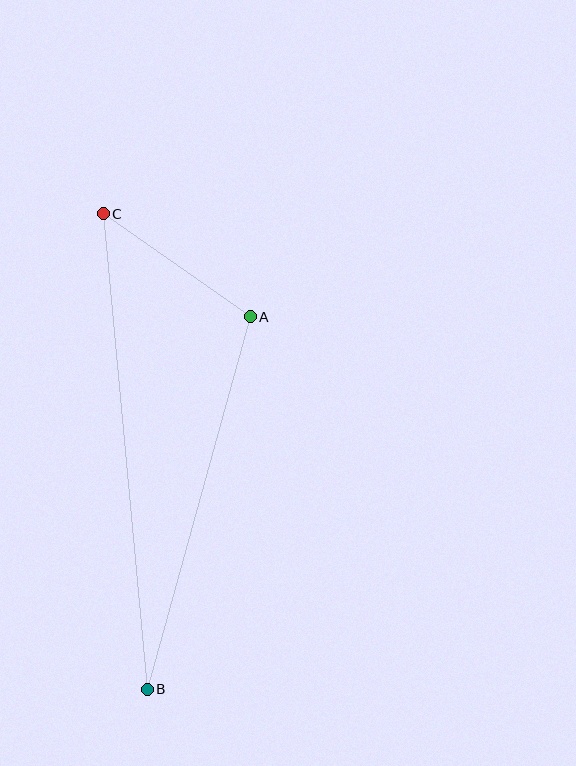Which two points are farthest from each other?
Points B and C are farthest from each other.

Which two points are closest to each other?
Points A and C are closest to each other.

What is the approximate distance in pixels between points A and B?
The distance between A and B is approximately 386 pixels.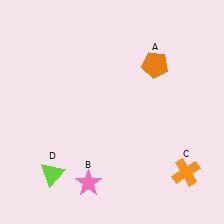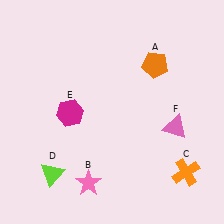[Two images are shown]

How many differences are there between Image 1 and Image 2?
There are 2 differences between the two images.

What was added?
A magenta hexagon (E), a pink triangle (F) were added in Image 2.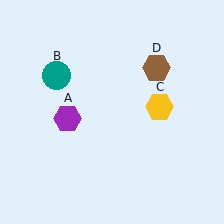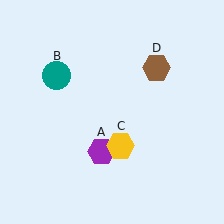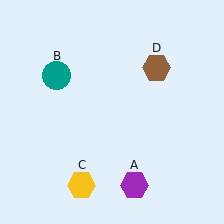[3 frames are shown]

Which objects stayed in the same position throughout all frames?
Teal circle (object B) and brown hexagon (object D) remained stationary.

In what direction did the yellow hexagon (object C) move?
The yellow hexagon (object C) moved down and to the left.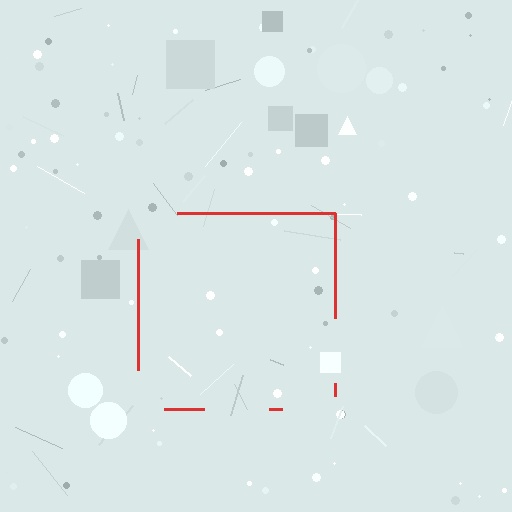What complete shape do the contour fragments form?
The contour fragments form a square.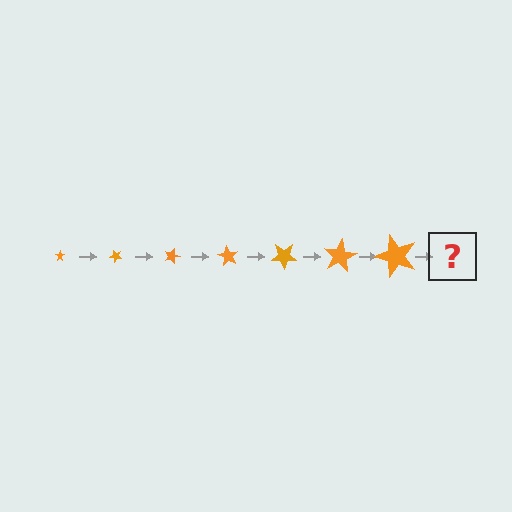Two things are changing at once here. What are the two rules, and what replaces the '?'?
The two rules are that the star grows larger each step and it rotates 45 degrees each step. The '?' should be a star, larger than the previous one and rotated 315 degrees from the start.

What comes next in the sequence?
The next element should be a star, larger than the previous one and rotated 315 degrees from the start.